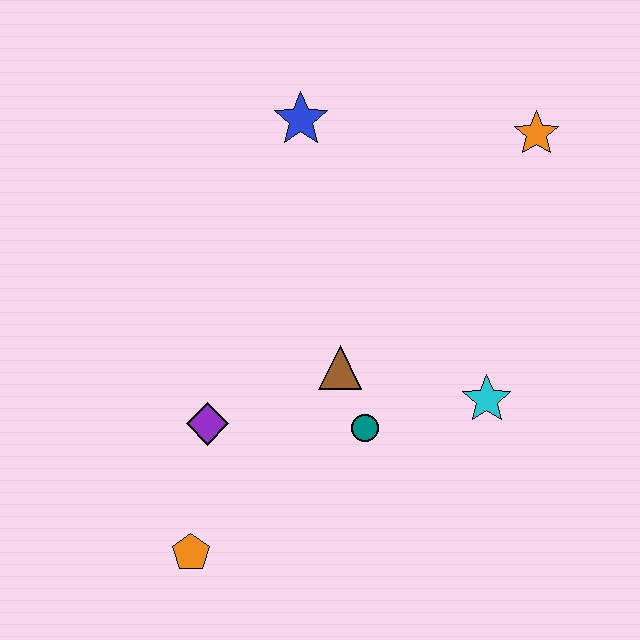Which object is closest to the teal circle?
The brown triangle is closest to the teal circle.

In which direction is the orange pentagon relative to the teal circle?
The orange pentagon is to the left of the teal circle.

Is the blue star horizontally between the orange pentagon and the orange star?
Yes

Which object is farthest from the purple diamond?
The orange star is farthest from the purple diamond.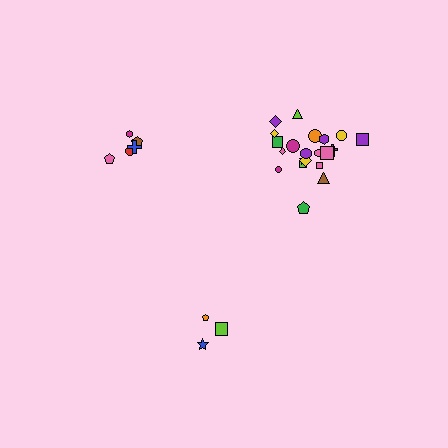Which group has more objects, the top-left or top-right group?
The top-right group.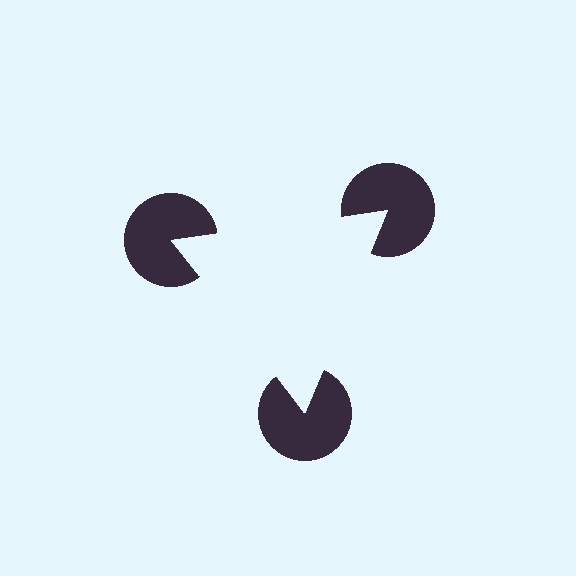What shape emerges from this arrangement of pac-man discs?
An illusory triangle — its edges are inferred from the aligned wedge cuts in the pac-man discs, not physically drawn.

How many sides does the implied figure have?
3 sides.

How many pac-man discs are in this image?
There are 3 — one at each vertex of the illusory triangle.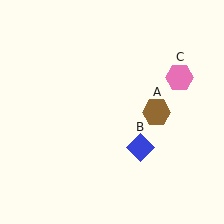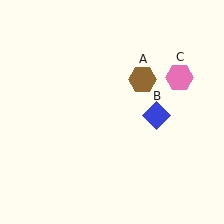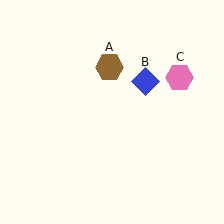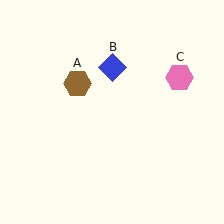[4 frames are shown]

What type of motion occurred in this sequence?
The brown hexagon (object A), blue diamond (object B) rotated counterclockwise around the center of the scene.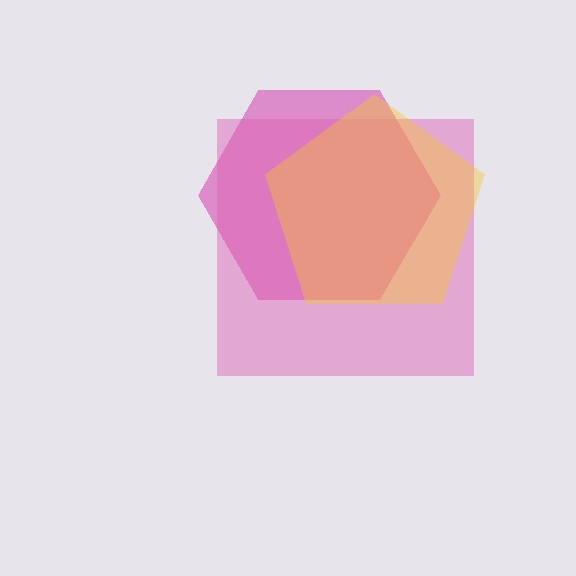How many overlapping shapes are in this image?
There are 3 overlapping shapes in the image.